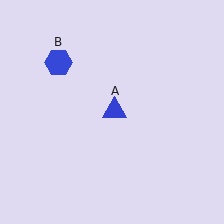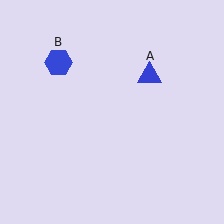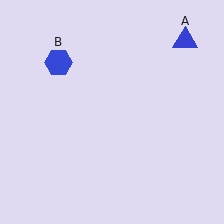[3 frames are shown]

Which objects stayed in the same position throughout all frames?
Blue hexagon (object B) remained stationary.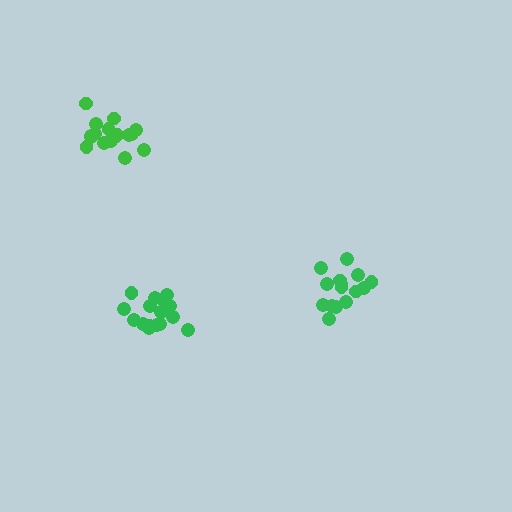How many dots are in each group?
Group 1: 15 dots, Group 2: 17 dots, Group 3: 17 dots (49 total).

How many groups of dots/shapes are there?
There are 3 groups.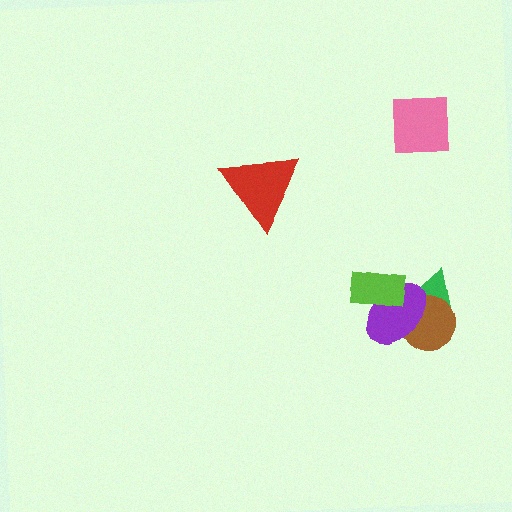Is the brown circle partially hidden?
Yes, it is partially covered by another shape.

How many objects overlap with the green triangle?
3 objects overlap with the green triangle.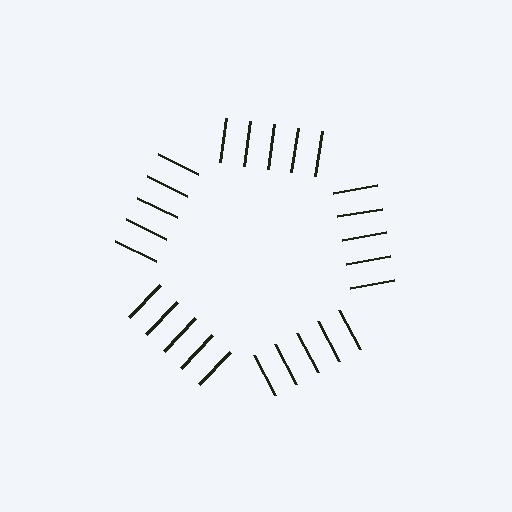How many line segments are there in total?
25 — 5 along each of the 5 edges.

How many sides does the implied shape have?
5 sides — the line-ends trace a pentagon.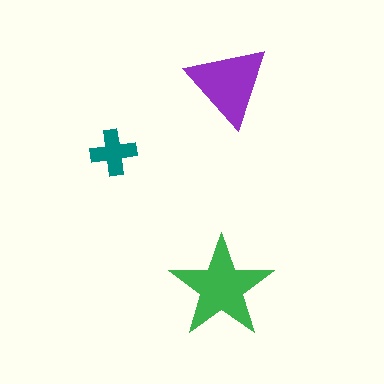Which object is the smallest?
The teal cross.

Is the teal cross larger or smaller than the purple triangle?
Smaller.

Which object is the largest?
The green star.